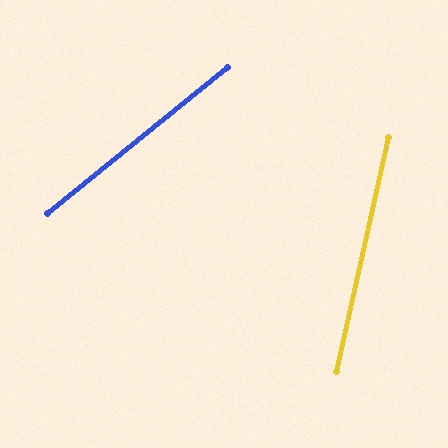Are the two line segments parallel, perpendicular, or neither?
Neither parallel nor perpendicular — they differ by about 39°.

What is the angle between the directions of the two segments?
Approximately 39 degrees.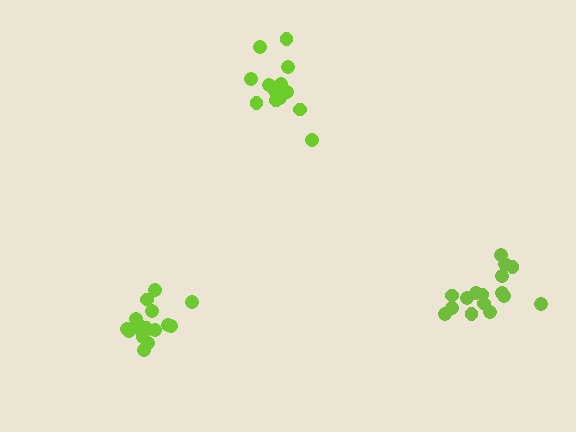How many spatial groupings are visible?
There are 3 spatial groupings.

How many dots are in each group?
Group 1: 16 dots, Group 2: 18 dots, Group 3: 16 dots (50 total).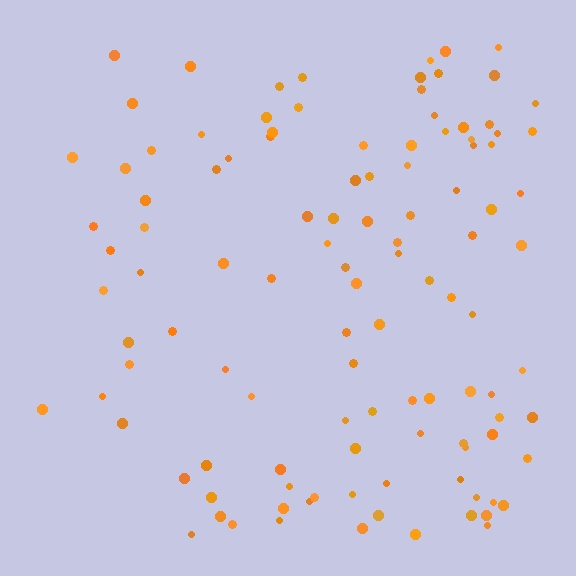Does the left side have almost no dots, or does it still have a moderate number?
Still a moderate number, just noticeably fewer than the right.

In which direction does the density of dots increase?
From left to right, with the right side densest.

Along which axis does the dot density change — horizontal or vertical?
Horizontal.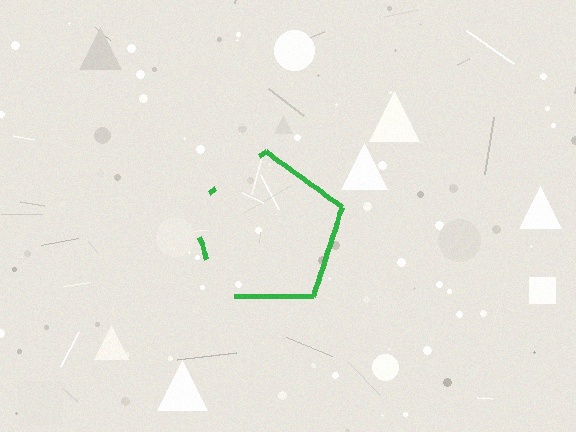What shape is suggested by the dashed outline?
The dashed outline suggests a pentagon.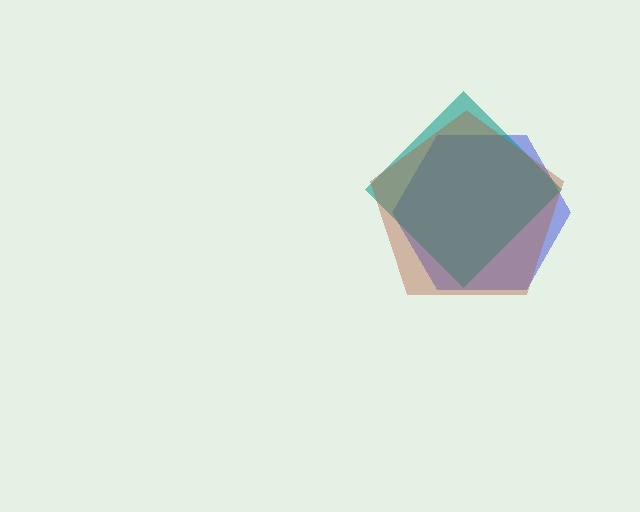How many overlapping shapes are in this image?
There are 3 overlapping shapes in the image.